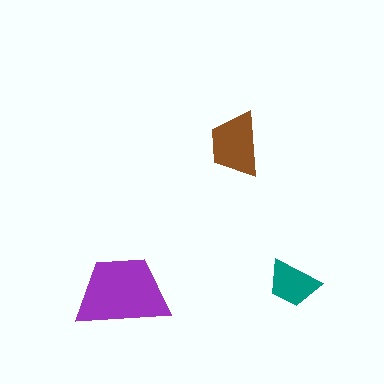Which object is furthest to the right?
The teal trapezoid is rightmost.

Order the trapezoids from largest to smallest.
the purple one, the brown one, the teal one.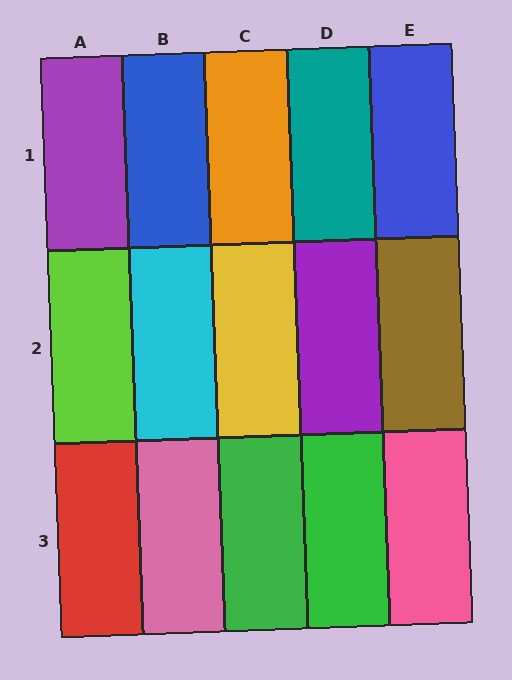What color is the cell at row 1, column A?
Purple.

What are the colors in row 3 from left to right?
Red, pink, green, green, pink.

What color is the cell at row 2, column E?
Brown.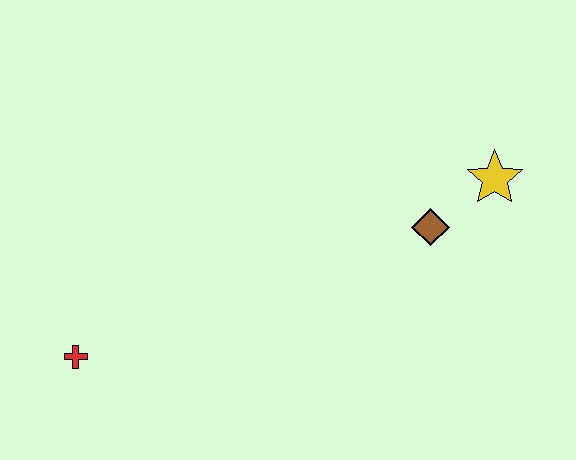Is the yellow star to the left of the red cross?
No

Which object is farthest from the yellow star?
The red cross is farthest from the yellow star.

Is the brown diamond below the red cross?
No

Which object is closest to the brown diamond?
The yellow star is closest to the brown diamond.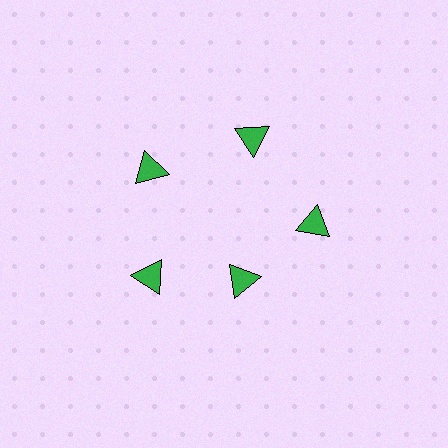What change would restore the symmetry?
The symmetry would be restored by moving it outward, back onto the ring so that all 5 triangles sit at equal angles and equal distance from the center.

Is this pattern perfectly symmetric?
No. The 5 green triangles are arranged in a ring, but one element near the 5 o'clock position is pulled inward toward the center, breaking the 5-fold rotational symmetry.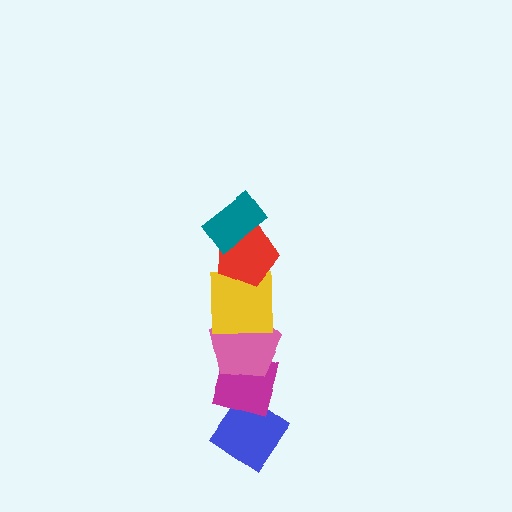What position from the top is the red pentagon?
The red pentagon is 2nd from the top.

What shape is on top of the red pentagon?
The teal rectangle is on top of the red pentagon.